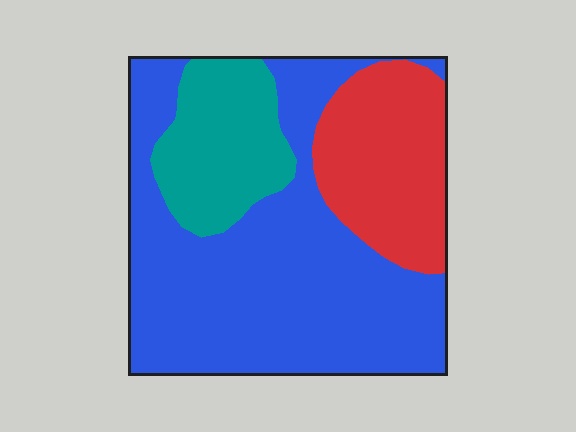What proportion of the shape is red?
Red takes up between a sixth and a third of the shape.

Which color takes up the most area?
Blue, at roughly 60%.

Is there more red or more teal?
Red.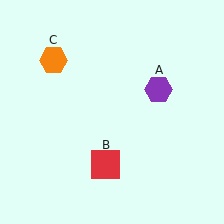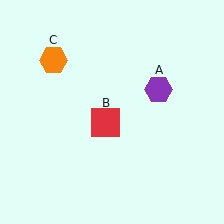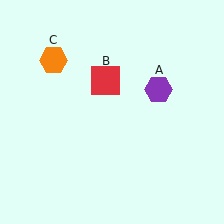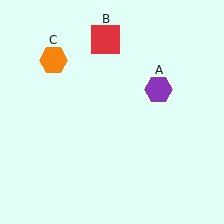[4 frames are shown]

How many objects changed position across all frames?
1 object changed position: red square (object B).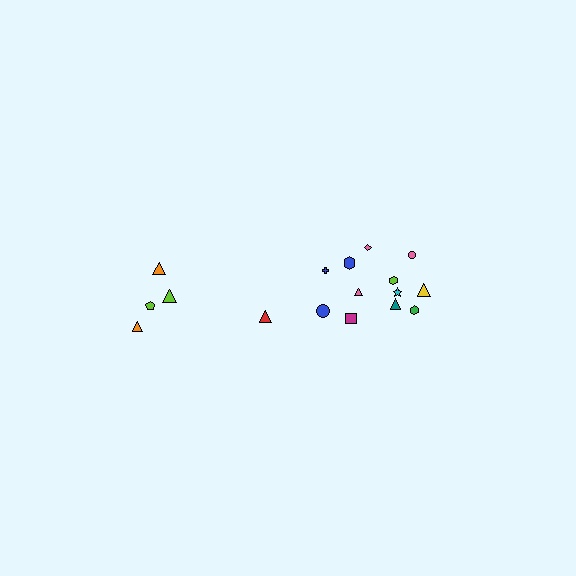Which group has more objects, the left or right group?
The right group.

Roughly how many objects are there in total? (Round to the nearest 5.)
Roughly 15 objects in total.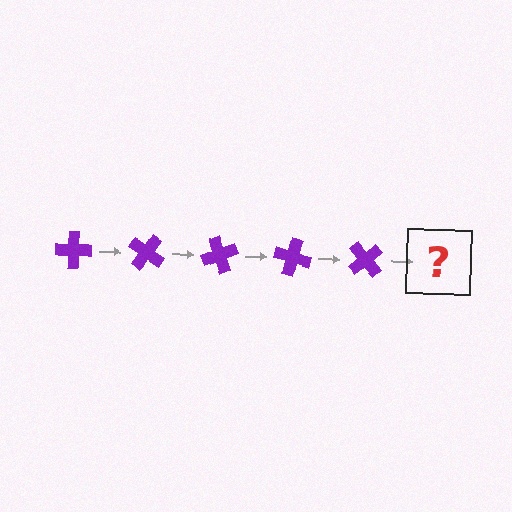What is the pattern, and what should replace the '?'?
The pattern is that the cross rotates 35 degrees each step. The '?' should be a purple cross rotated 175 degrees.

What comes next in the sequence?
The next element should be a purple cross rotated 175 degrees.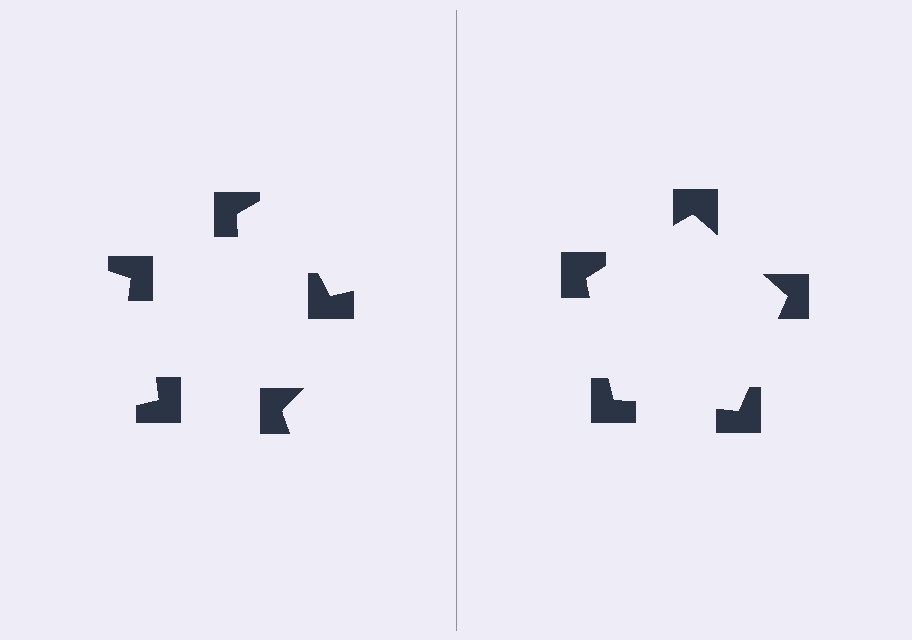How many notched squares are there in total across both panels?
10 — 5 on each side.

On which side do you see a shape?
An illusory pentagon appears on the right side. On the left side the wedge cuts are rotated, so no coherent shape forms.